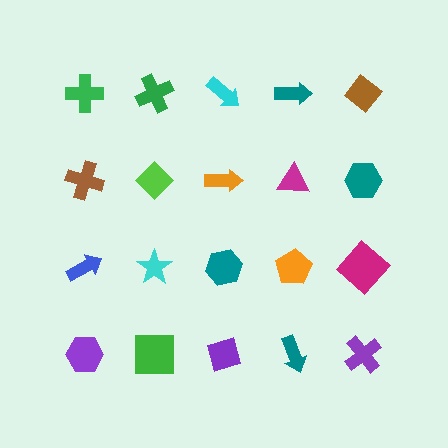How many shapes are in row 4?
5 shapes.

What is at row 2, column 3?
An orange arrow.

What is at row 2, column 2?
A lime diamond.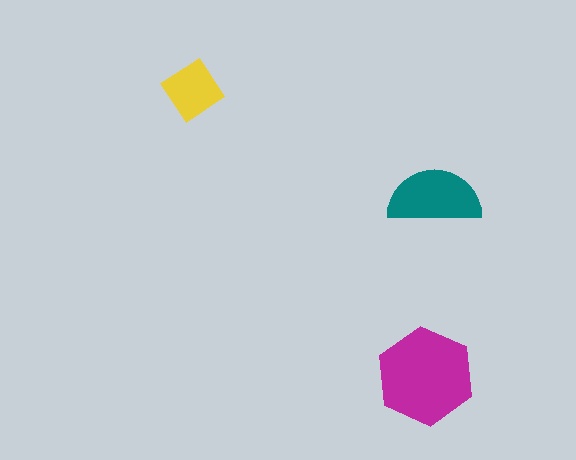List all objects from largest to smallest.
The magenta hexagon, the teal semicircle, the yellow diamond.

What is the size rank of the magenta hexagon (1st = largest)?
1st.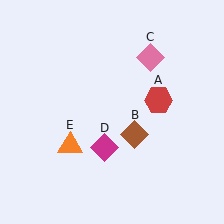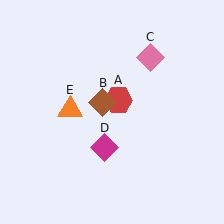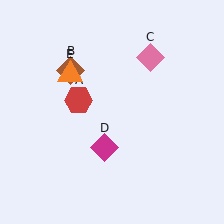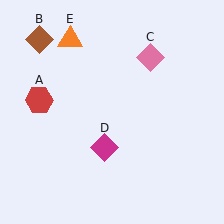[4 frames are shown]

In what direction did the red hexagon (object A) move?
The red hexagon (object A) moved left.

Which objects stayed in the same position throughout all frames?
Pink diamond (object C) and magenta diamond (object D) remained stationary.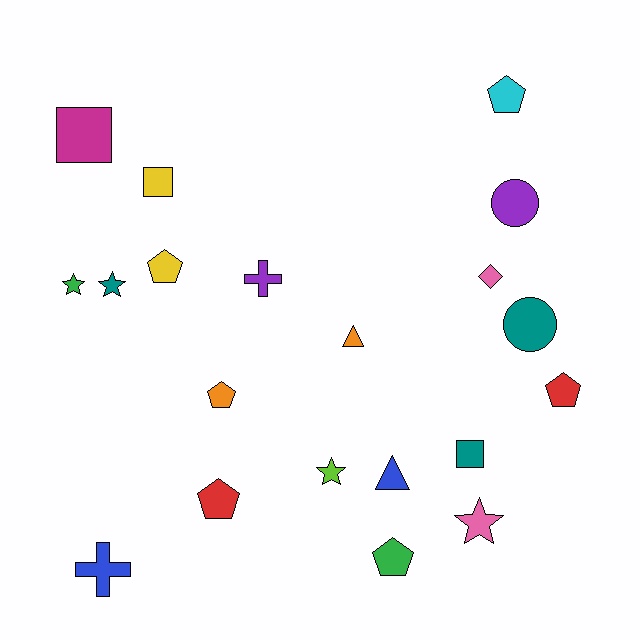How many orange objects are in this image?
There are 2 orange objects.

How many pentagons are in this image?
There are 6 pentagons.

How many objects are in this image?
There are 20 objects.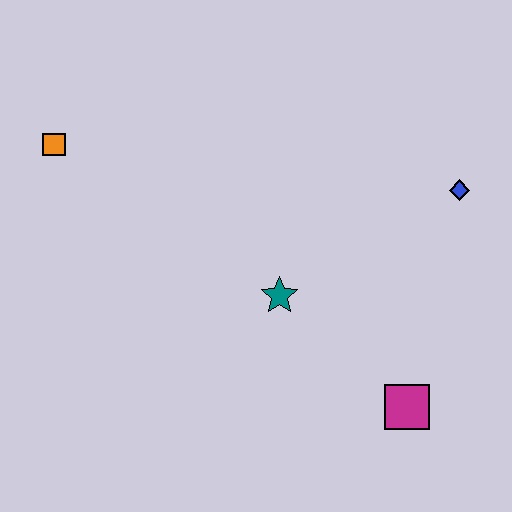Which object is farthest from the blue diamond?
The orange square is farthest from the blue diamond.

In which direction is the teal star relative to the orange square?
The teal star is to the right of the orange square.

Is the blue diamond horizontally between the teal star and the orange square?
No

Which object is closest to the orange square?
The teal star is closest to the orange square.